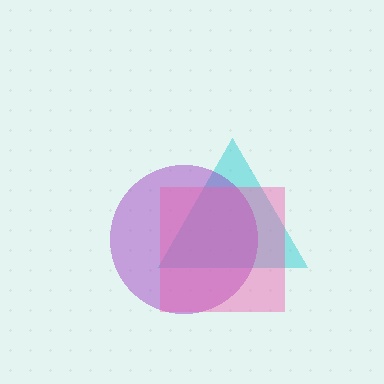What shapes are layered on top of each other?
The layered shapes are: a cyan triangle, a purple circle, a pink square.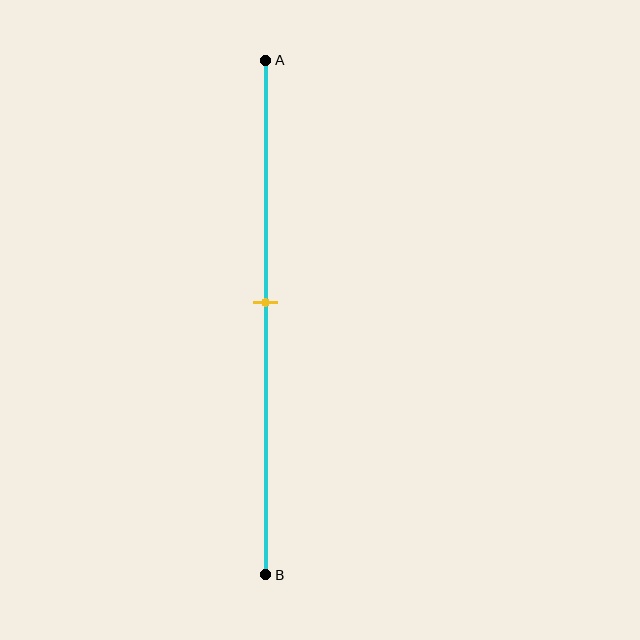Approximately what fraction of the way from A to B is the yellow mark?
The yellow mark is approximately 45% of the way from A to B.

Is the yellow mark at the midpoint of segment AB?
Yes, the mark is approximately at the midpoint.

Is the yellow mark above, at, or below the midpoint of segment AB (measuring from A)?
The yellow mark is approximately at the midpoint of segment AB.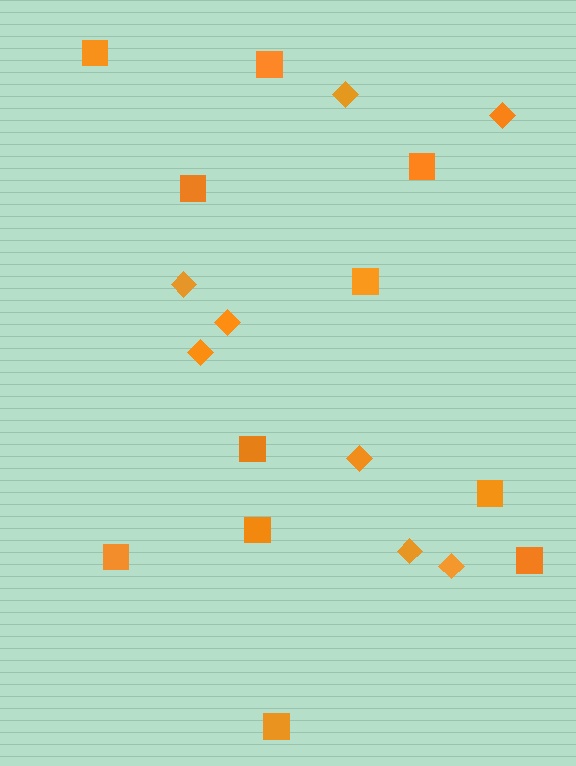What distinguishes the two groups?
There are 2 groups: one group of squares (11) and one group of diamonds (8).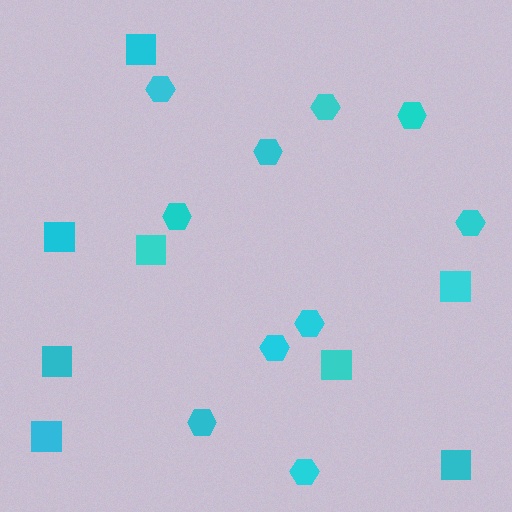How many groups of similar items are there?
There are 2 groups: one group of squares (8) and one group of hexagons (10).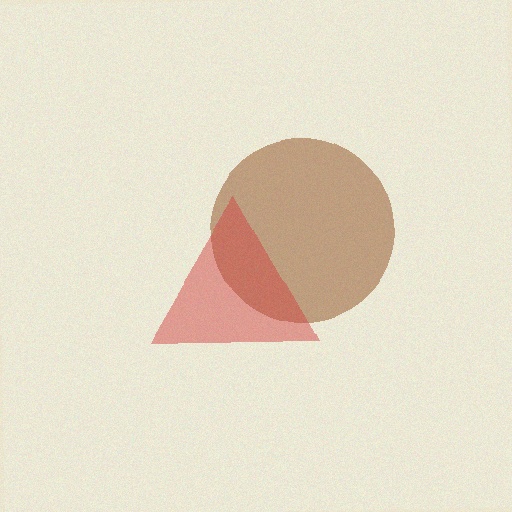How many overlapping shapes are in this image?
There are 2 overlapping shapes in the image.